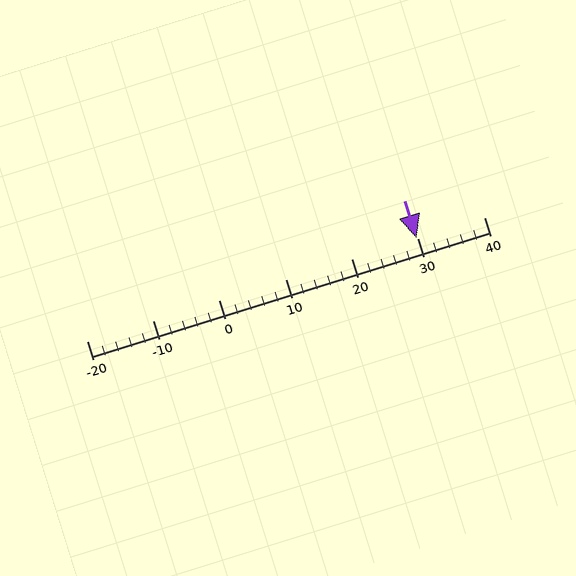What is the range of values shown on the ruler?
The ruler shows values from -20 to 40.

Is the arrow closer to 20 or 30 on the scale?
The arrow is closer to 30.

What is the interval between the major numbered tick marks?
The major tick marks are spaced 10 units apart.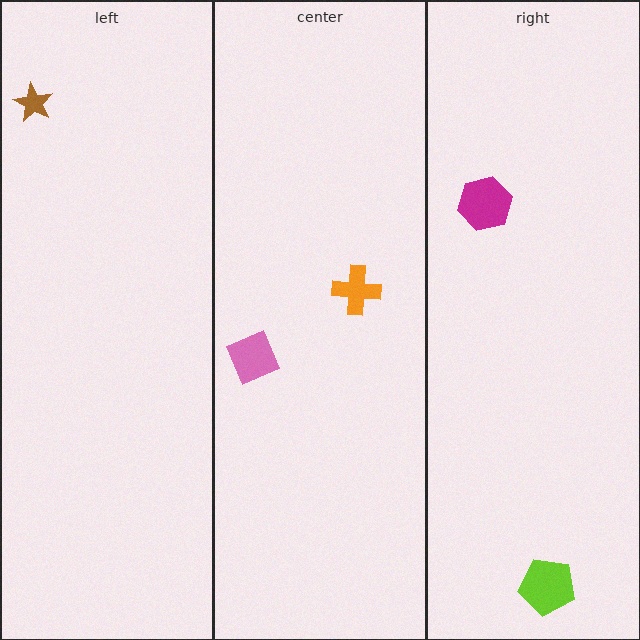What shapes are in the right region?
The magenta hexagon, the lime pentagon.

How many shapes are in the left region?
1.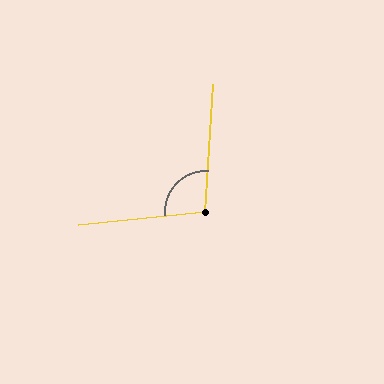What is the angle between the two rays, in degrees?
Approximately 100 degrees.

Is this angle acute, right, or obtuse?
It is obtuse.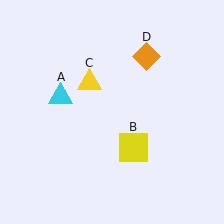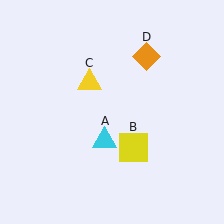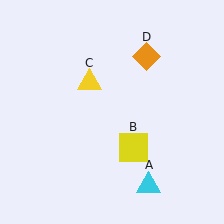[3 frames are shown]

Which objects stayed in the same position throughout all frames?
Yellow square (object B) and yellow triangle (object C) and orange diamond (object D) remained stationary.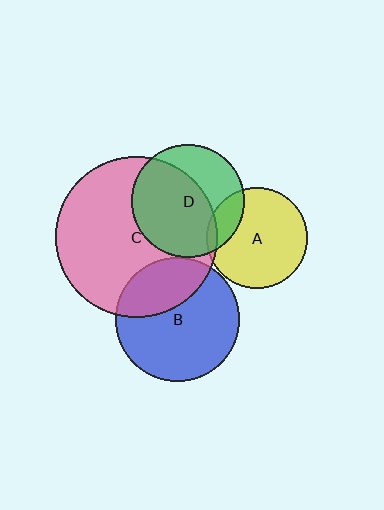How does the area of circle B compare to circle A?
Approximately 1.5 times.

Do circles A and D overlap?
Yes.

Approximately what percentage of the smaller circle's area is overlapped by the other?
Approximately 20%.